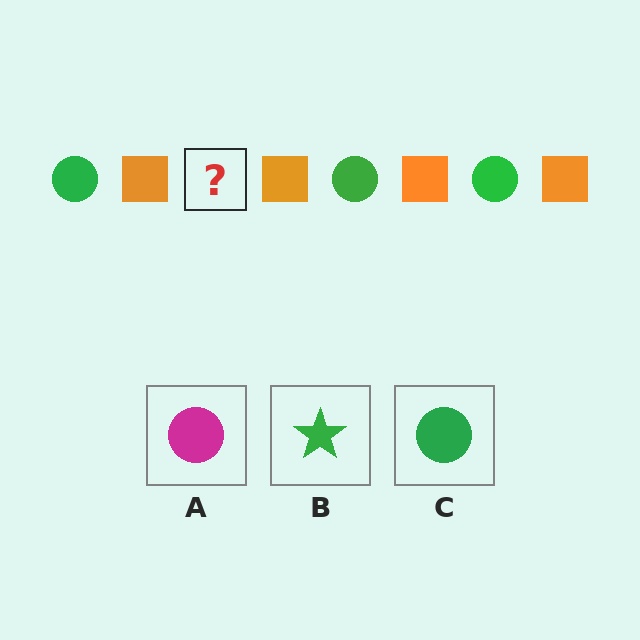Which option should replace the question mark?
Option C.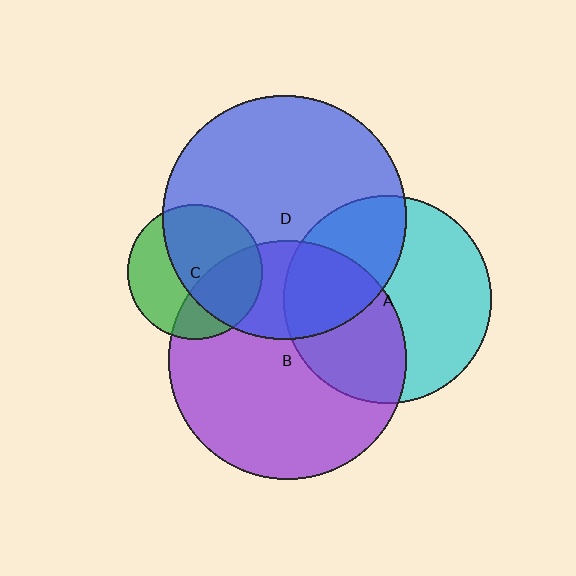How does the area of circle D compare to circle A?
Approximately 1.4 times.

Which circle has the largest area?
Circle D (blue).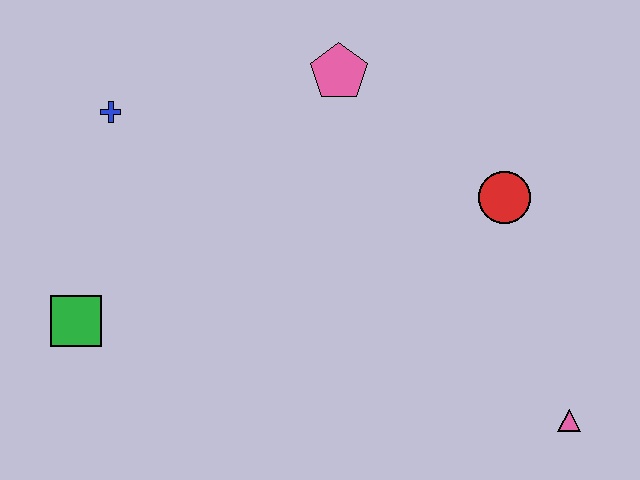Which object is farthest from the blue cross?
The pink triangle is farthest from the blue cross.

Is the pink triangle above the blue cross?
No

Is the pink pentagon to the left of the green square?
No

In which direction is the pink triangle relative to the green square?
The pink triangle is to the right of the green square.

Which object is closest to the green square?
The blue cross is closest to the green square.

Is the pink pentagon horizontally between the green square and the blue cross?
No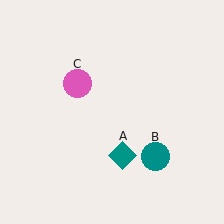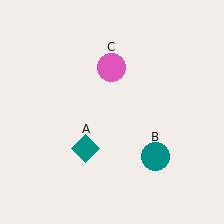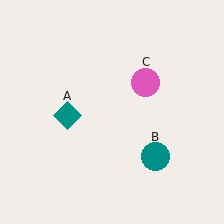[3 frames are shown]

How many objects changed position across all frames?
2 objects changed position: teal diamond (object A), pink circle (object C).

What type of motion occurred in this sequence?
The teal diamond (object A), pink circle (object C) rotated clockwise around the center of the scene.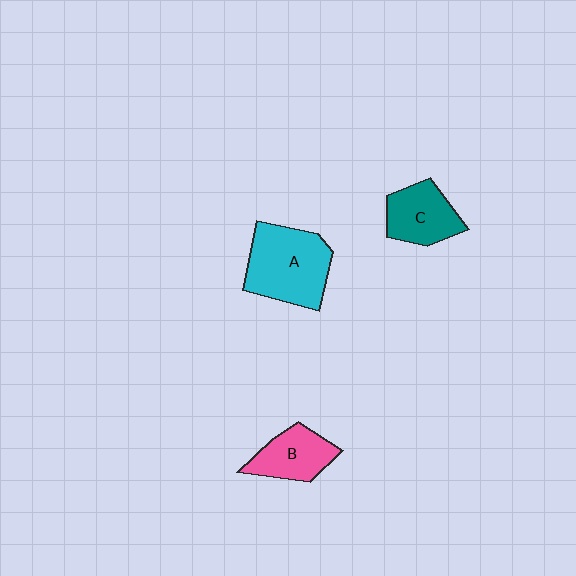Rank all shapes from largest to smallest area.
From largest to smallest: A (cyan), C (teal), B (pink).